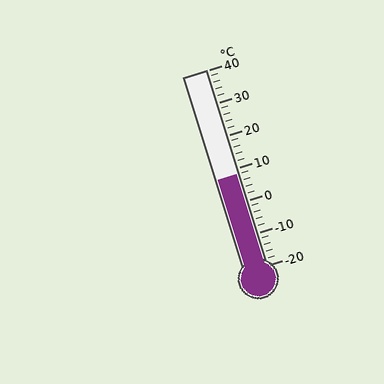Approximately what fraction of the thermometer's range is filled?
The thermometer is filled to approximately 45% of its range.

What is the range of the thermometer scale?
The thermometer scale ranges from -20°C to 40°C.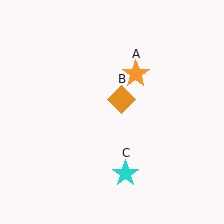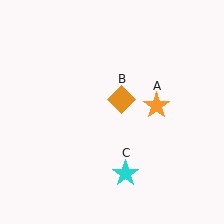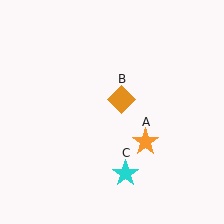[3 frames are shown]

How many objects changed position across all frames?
1 object changed position: orange star (object A).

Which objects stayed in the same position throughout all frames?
Orange diamond (object B) and cyan star (object C) remained stationary.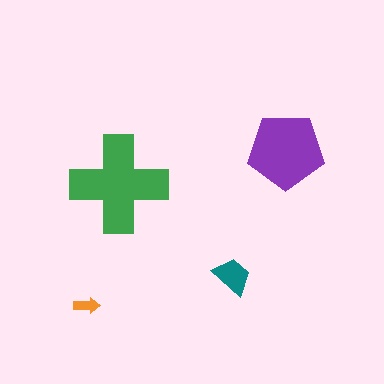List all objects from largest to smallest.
The green cross, the purple pentagon, the teal trapezoid, the orange arrow.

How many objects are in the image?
There are 4 objects in the image.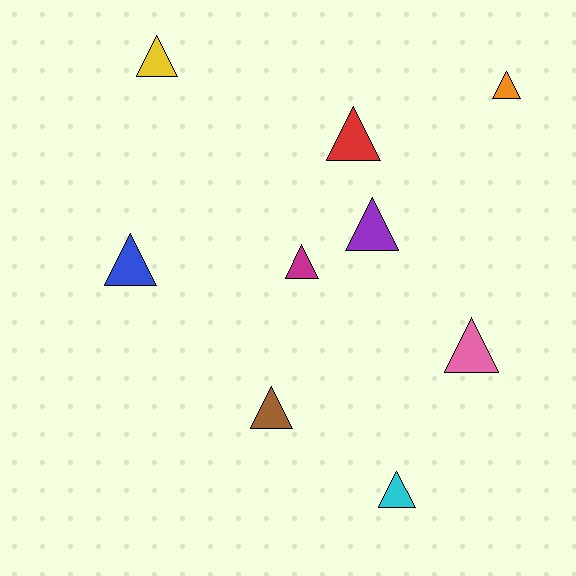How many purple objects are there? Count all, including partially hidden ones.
There is 1 purple object.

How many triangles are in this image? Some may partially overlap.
There are 9 triangles.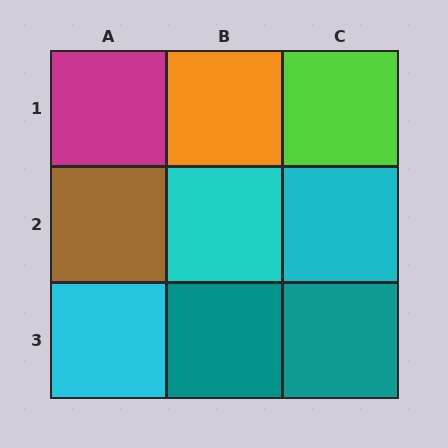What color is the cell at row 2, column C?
Cyan.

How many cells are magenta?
1 cell is magenta.